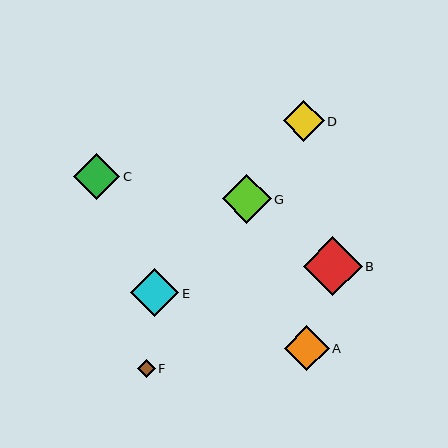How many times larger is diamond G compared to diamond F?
Diamond G is approximately 2.7 times the size of diamond F.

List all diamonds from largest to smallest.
From largest to smallest: B, G, E, C, A, D, F.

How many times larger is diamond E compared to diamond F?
Diamond E is approximately 2.7 times the size of diamond F.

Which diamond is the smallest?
Diamond F is the smallest with a size of approximately 18 pixels.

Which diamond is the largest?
Diamond B is the largest with a size of approximately 59 pixels.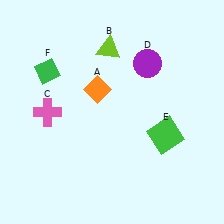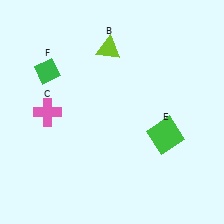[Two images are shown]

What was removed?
The purple circle (D), the orange diamond (A) were removed in Image 2.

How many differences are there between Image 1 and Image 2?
There are 2 differences between the two images.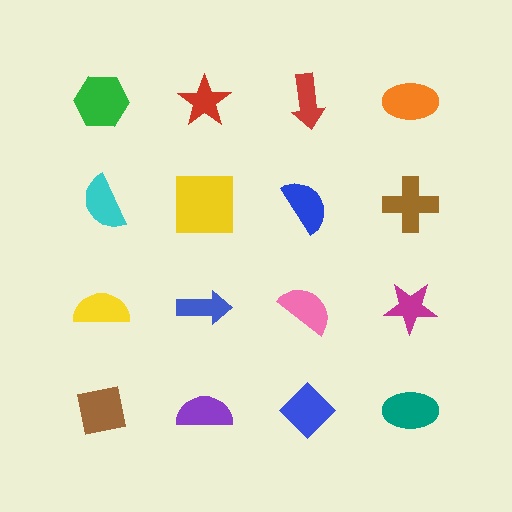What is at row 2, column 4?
A brown cross.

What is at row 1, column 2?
A red star.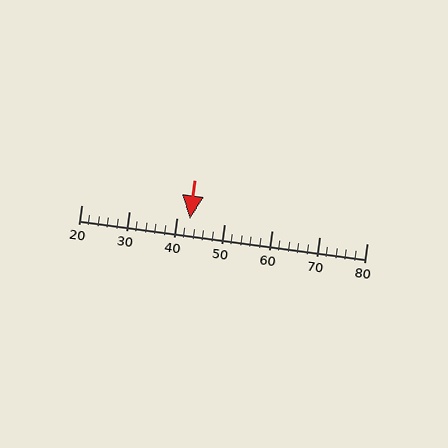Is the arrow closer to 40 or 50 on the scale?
The arrow is closer to 40.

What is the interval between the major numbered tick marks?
The major tick marks are spaced 10 units apart.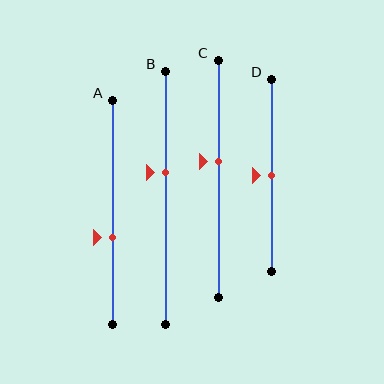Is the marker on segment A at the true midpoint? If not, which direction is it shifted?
No, the marker on segment A is shifted downward by about 12% of the segment length.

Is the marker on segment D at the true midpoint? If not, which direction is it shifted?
Yes, the marker on segment D is at the true midpoint.